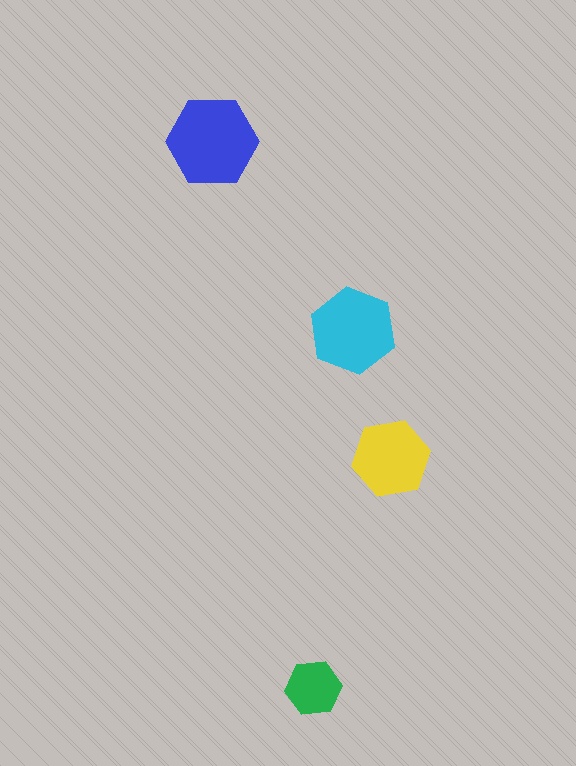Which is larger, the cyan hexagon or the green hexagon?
The cyan one.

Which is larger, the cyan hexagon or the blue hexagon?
The blue one.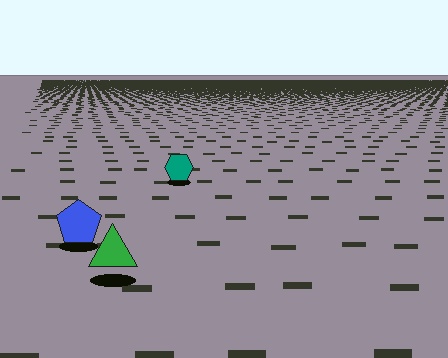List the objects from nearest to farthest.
From nearest to farthest: the green triangle, the blue pentagon, the teal hexagon.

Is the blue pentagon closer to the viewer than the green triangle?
No. The green triangle is closer — you can tell from the texture gradient: the ground texture is coarser near it.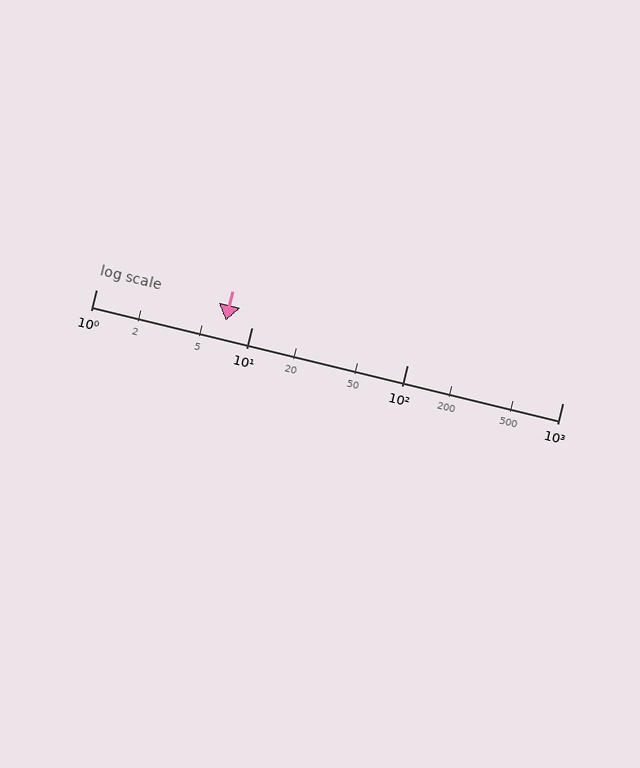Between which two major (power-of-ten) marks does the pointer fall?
The pointer is between 1 and 10.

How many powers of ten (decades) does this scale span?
The scale spans 3 decades, from 1 to 1000.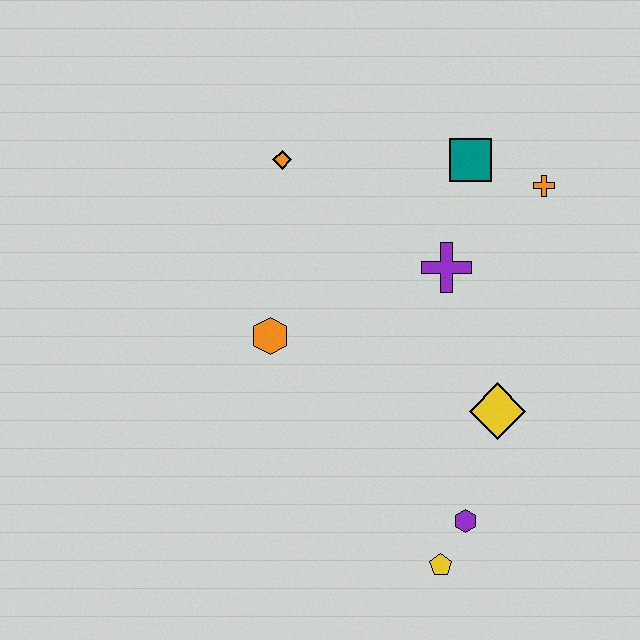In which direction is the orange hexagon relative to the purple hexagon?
The orange hexagon is to the left of the purple hexagon.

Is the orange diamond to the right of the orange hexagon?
Yes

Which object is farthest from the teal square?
The yellow pentagon is farthest from the teal square.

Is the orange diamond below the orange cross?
No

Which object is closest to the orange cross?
The teal square is closest to the orange cross.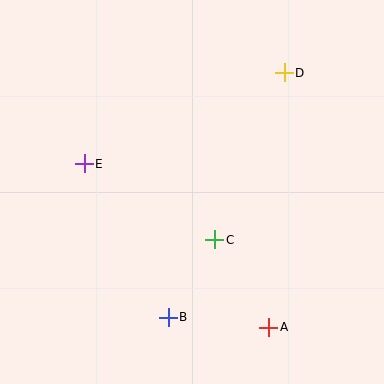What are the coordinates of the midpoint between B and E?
The midpoint between B and E is at (126, 241).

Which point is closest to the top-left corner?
Point E is closest to the top-left corner.